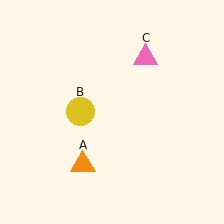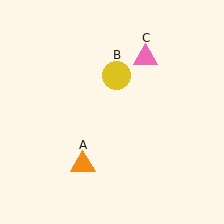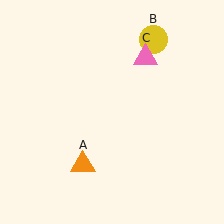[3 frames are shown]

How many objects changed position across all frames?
1 object changed position: yellow circle (object B).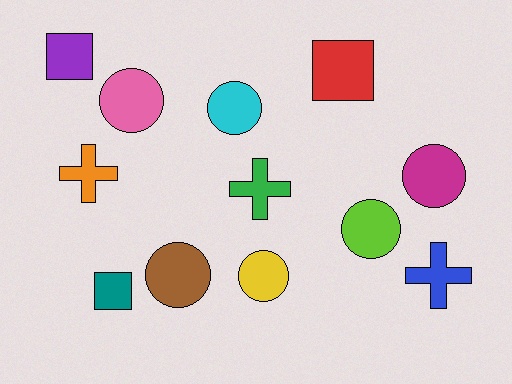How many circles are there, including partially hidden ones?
There are 6 circles.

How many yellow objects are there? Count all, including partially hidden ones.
There is 1 yellow object.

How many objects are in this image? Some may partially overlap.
There are 12 objects.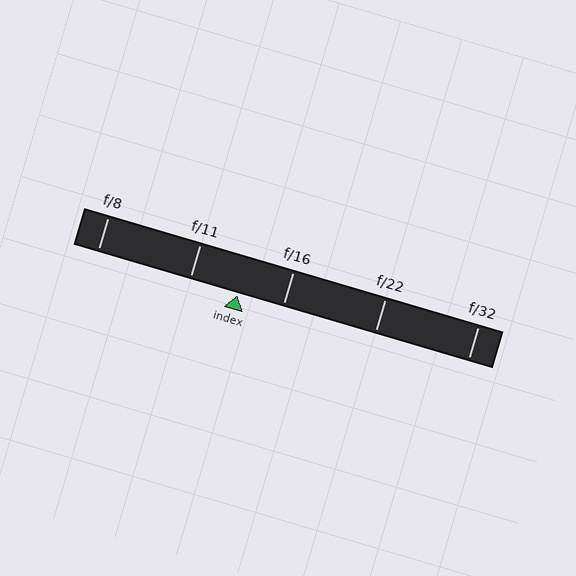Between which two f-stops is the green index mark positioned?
The index mark is between f/11 and f/16.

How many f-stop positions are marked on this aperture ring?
There are 5 f-stop positions marked.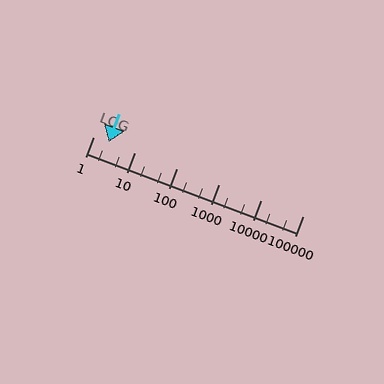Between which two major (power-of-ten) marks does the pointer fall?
The pointer is between 1 and 10.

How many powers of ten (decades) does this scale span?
The scale spans 5 decades, from 1 to 100000.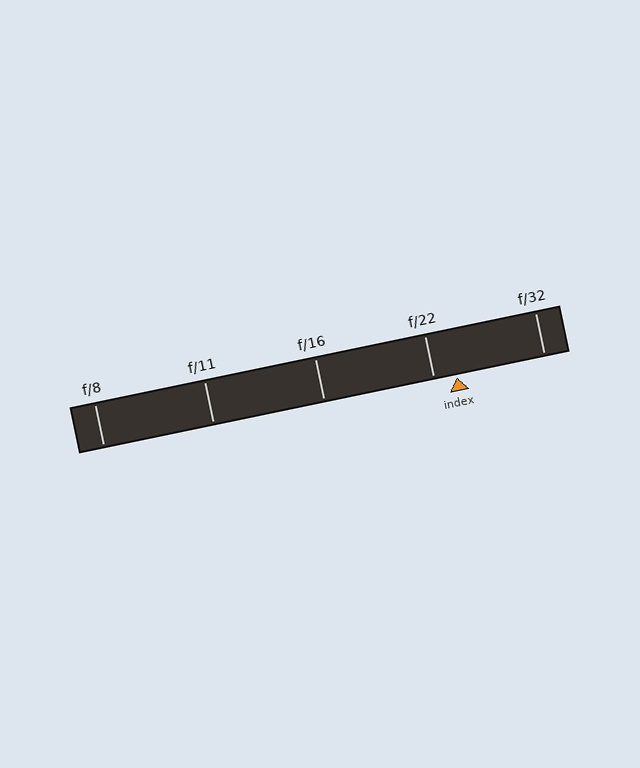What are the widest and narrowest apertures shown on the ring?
The widest aperture shown is f/8 and the narrowest is f/32.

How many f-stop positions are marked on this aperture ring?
There are 5 f-stop positions marked.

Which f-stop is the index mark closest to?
The index mark is closest to f/22.